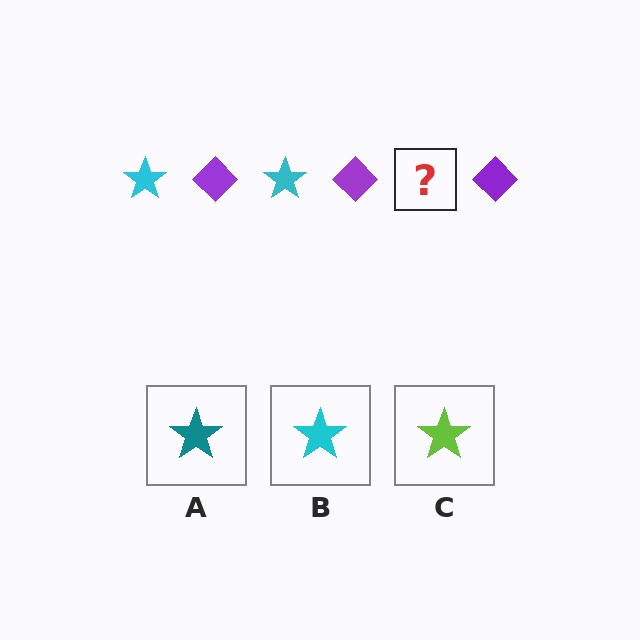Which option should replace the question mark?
Option B.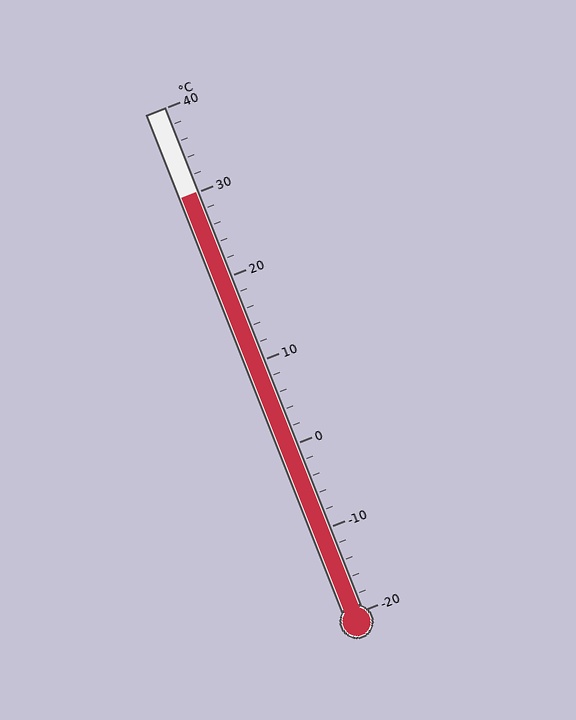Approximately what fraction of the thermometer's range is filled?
The thermometer is filled to approximately 85% of its range.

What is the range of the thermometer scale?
The thermometer scale ranges from -20°C to 40°C.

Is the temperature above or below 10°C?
The temperature is above 10°C.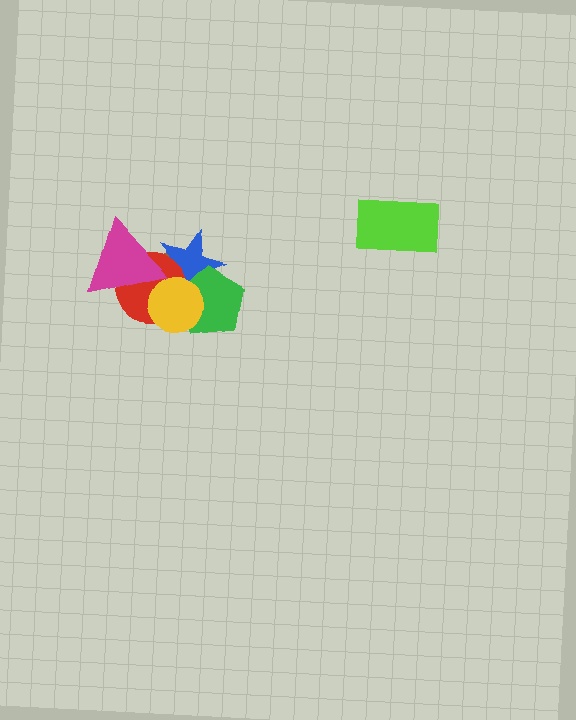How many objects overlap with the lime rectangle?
0 objects overlap with the lime rectangle.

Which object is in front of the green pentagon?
The yellow circle is in front of the green pentagon.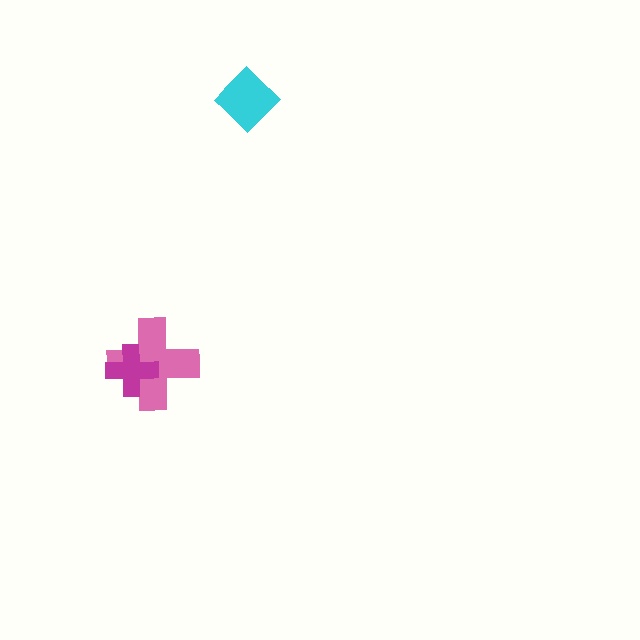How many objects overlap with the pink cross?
1 object overlaps with the pink cross.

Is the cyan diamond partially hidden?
No, no other shape covers it.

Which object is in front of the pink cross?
The magenta cross is in front of the pink cross.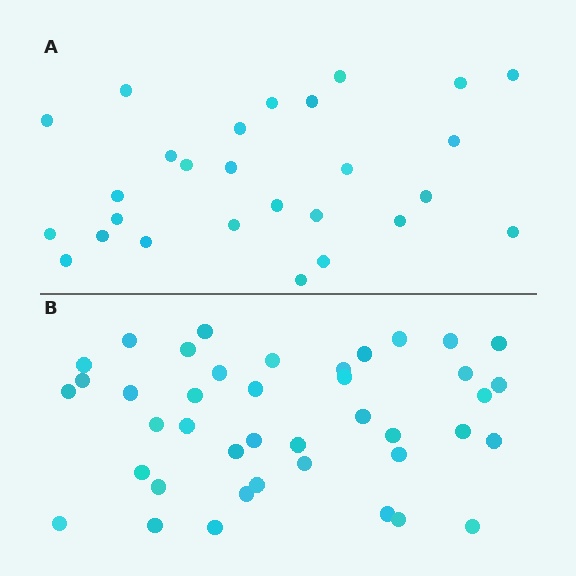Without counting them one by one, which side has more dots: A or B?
Region B (the bottom region) has more dots.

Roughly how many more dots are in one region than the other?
Region B has approximately 15 more dots than region A.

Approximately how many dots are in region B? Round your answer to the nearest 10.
About 40 dots. (The exact count is 41, which rounds to 40.)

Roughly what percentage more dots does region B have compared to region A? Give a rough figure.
About 50% more.